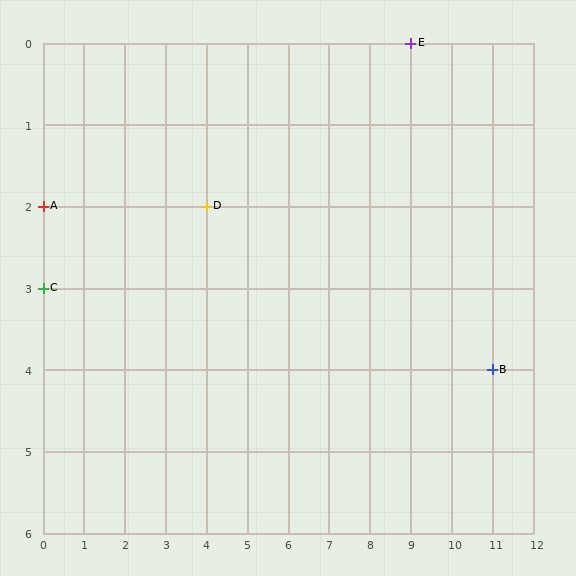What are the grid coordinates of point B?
Point B is at grid coordinates (11, 4).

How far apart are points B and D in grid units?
Points B and D are 7 columns and 2 rows apart (about 7.3 grid units diagonally).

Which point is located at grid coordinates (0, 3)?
Point C is at (0, 3).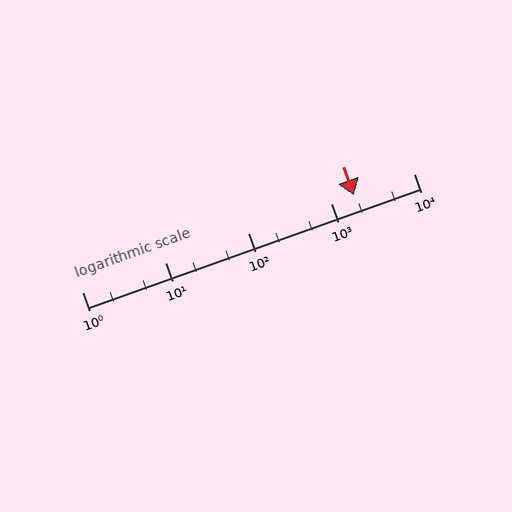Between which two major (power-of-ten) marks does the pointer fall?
The pointer is between 1000 and 10000.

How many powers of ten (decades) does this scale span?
The scale spans 4 decades, from 1 to 10000.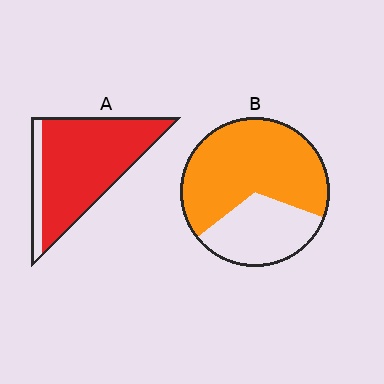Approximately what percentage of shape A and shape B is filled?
A is approximately 85% and B is approximately 65%.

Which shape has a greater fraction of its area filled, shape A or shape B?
Shape A.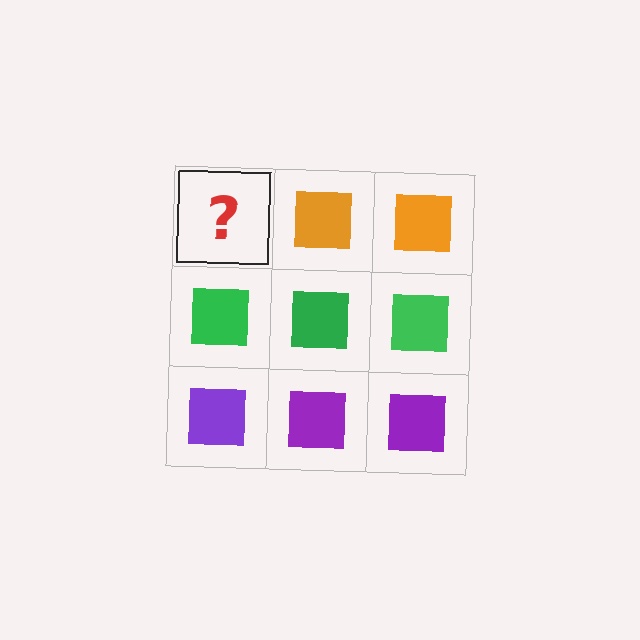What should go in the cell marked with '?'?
The missing cell should contain an orange square.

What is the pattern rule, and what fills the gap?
The rule is that each row has a consistent color. The gap should be filled with an orange square.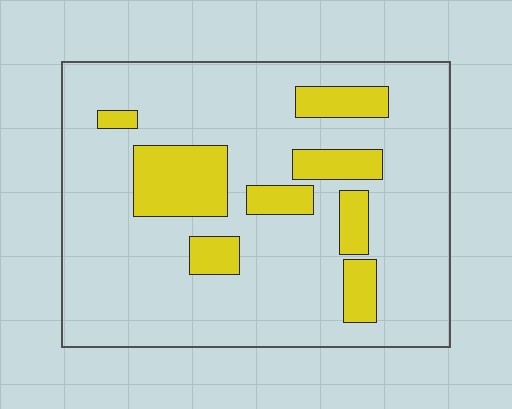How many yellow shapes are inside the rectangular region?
8.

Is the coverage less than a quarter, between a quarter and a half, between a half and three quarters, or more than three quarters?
Less than a quarter.